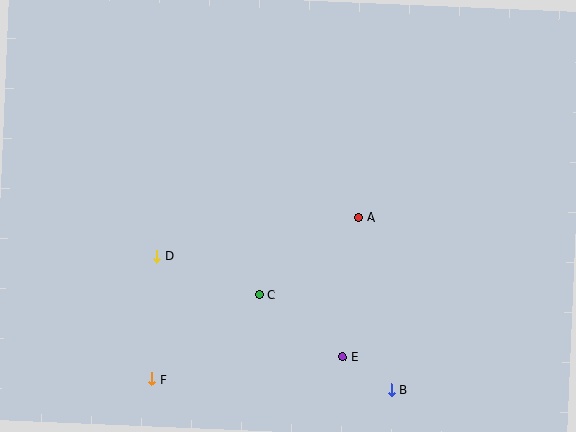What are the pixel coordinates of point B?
Point B is at (391, 390).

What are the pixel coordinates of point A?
Point A is at (359, 217).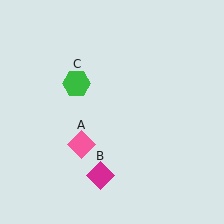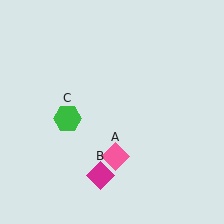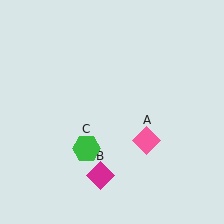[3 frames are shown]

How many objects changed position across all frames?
2 objects changed position: pink diamond (object A), green hexagon (object C).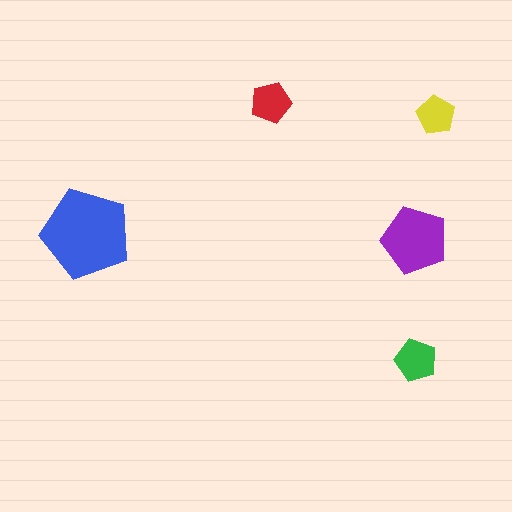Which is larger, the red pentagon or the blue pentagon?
The blue one.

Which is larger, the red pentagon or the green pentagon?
The green one.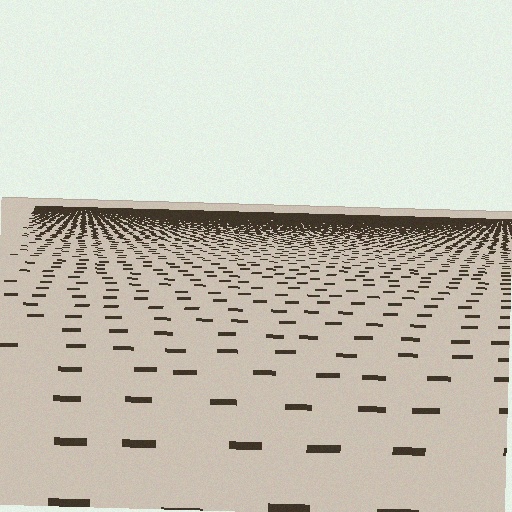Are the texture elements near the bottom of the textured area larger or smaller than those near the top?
Larger. Near the bottom, elements are closer to the viewer and appear at a bigger on-screen size.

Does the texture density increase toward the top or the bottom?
Density increases toward the top.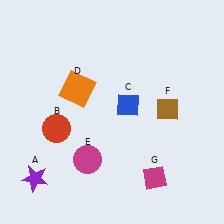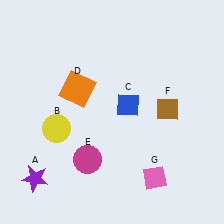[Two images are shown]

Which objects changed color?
B changed from red to yellow. G changed from magenta to pink.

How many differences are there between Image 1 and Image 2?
There are 2 differences between the two images.